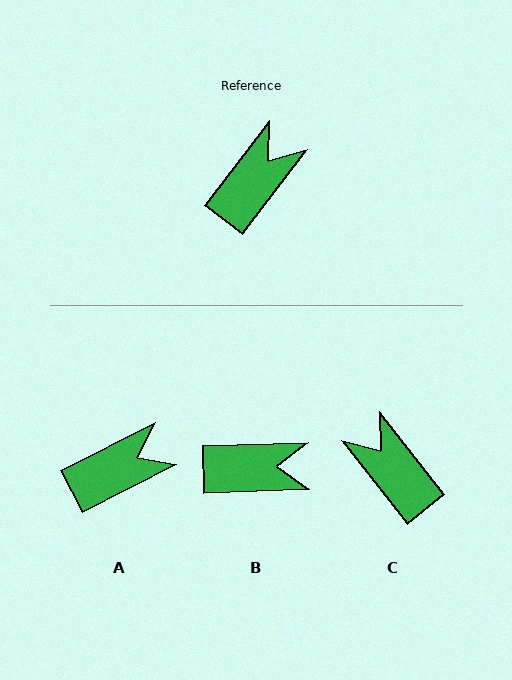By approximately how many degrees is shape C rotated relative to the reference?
Approximately 75 degrees counter-clockwise.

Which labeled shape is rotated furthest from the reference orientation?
C, about 75 degrees away.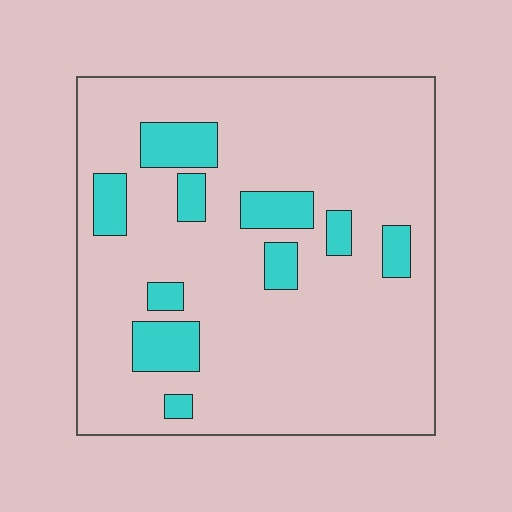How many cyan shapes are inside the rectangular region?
10.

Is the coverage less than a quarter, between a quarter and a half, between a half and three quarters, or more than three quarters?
Less than a quarter.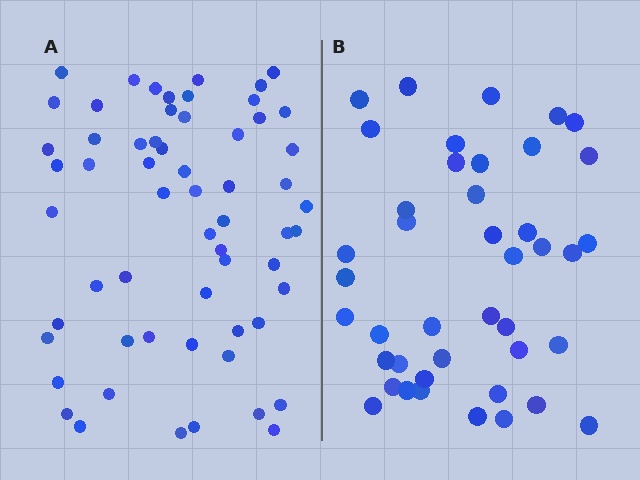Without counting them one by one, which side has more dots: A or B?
Region A (the left region) has more dots.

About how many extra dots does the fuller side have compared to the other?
Region A has approximately 20 more dots than region B.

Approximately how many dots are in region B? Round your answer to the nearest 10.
About 40 dots. (The exact count is 42, which rounds to 40.)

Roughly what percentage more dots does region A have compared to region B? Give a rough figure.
About 45% more.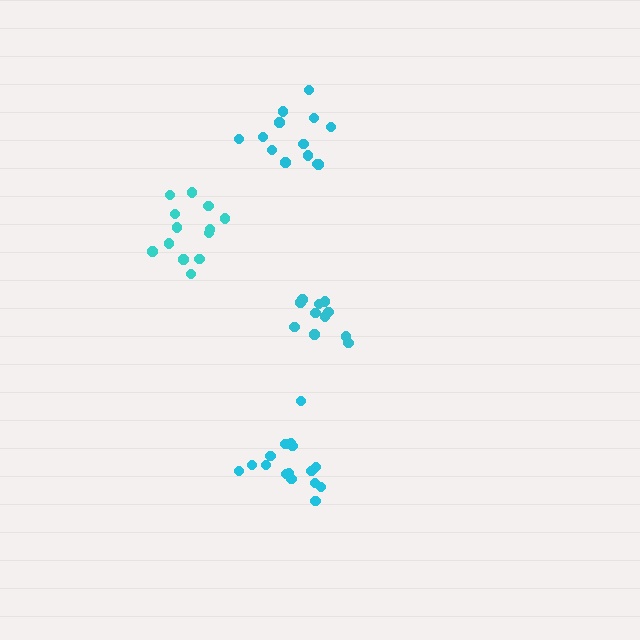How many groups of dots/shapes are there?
There are 4 groups.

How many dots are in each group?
Group 1: 16 dots, Group 2: 11 dots, Group 3: 13 dots, Group 4: 14 dots (54 total).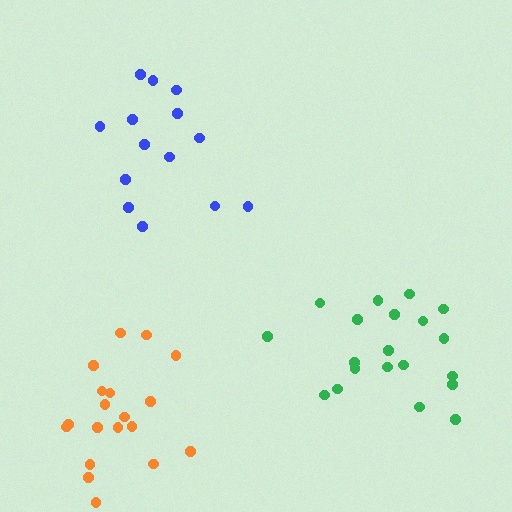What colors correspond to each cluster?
The clusters are colored: blue, green, orange.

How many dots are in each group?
Group 1: 14 dots, Group 2: 20 dots, Group 3: 19 dots (53 total).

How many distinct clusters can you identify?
There are 3 distinct clusters.